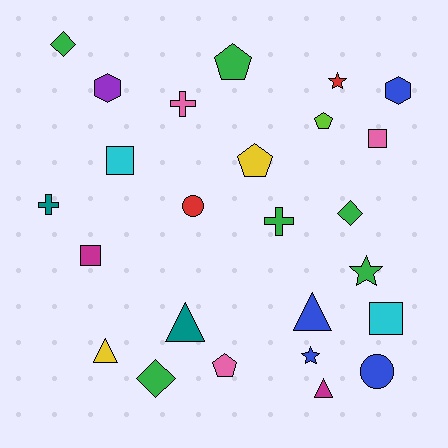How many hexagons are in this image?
There are 2 hexagons.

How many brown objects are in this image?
There are no brown objects.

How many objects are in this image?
There are 25 objects.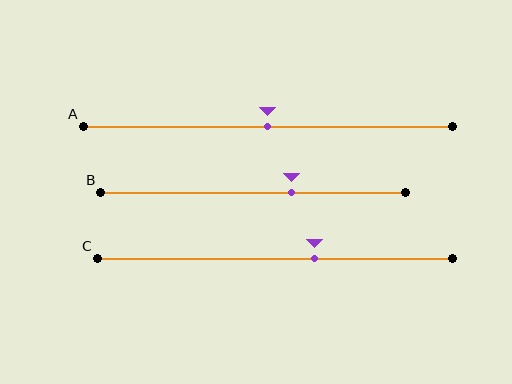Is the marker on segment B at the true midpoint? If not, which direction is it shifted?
No, the marker on segment B is shifted to the right by about 13% of the segment length.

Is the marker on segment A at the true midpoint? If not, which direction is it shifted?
Yes, the marker on segment A is at the true midpoint.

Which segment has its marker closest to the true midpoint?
Segment A has its marker closest to the true midpoint.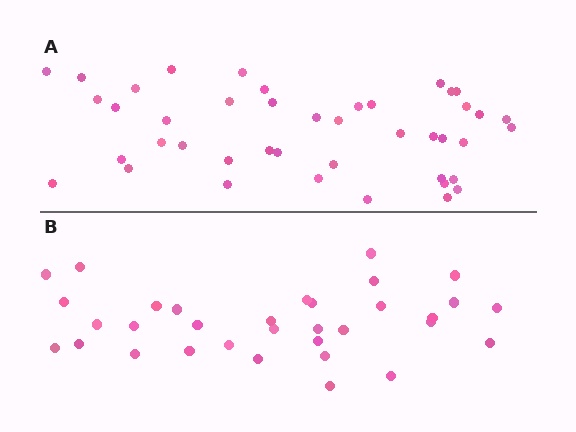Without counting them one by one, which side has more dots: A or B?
Region A (the top region) has more dots.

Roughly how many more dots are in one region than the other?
Region A has roughly 10 or so more dots than region B.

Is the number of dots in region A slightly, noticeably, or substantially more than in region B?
Region A has noticeably more, but not dramatically so. The ratio is roughly 1.3 to 1.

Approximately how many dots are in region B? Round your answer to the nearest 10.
About 30 dots. (The exact count is 33, which rounds to 30.)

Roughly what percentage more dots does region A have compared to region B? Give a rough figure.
About 30% more.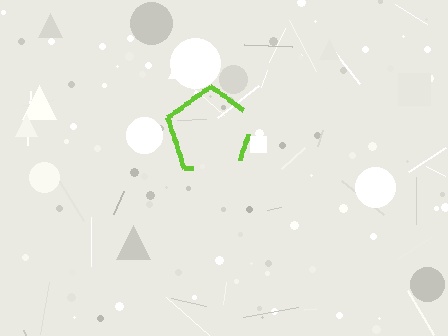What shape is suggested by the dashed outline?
The dashed outline suggests a pentagon.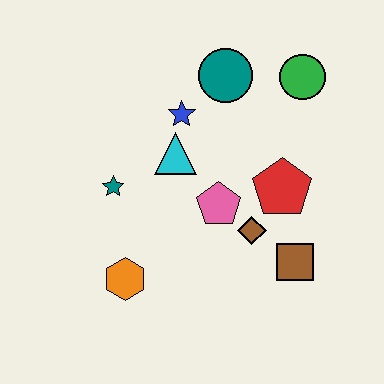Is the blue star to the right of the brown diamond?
No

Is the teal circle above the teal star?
Yes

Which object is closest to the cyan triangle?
The blue star is closest to the cyan triangle.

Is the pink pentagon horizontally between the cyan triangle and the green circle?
Yes